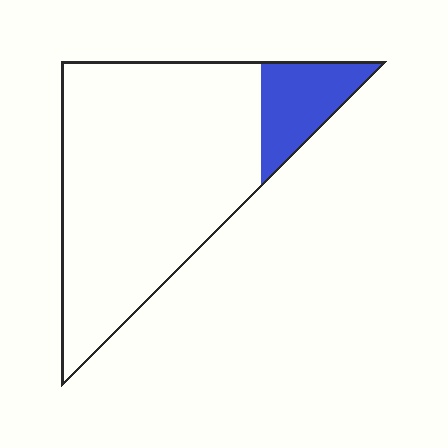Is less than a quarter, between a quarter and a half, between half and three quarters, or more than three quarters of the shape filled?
Less than a quarter.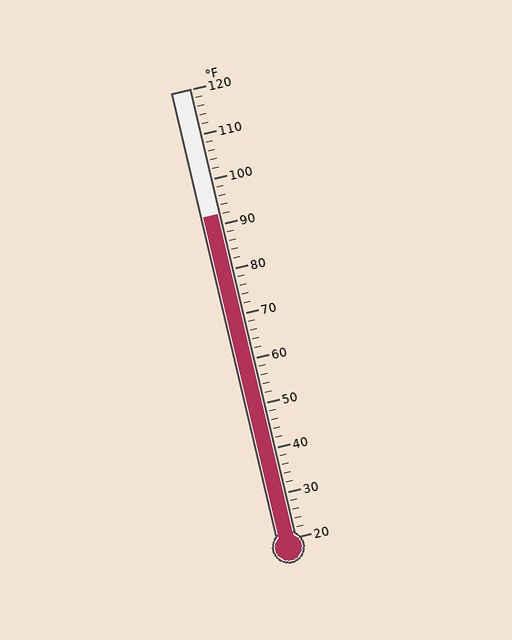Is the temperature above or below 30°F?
The temperature is above 30°F.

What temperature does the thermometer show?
The thermometer shows approximately 92°F.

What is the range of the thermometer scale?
The thermometer scale ranges from 20°F to 120°F.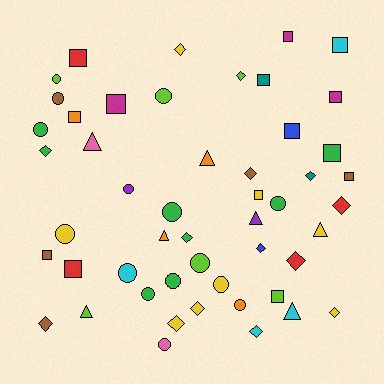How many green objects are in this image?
There are 8 green objects.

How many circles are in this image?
There are 15 circles.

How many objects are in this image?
There are 50 objects.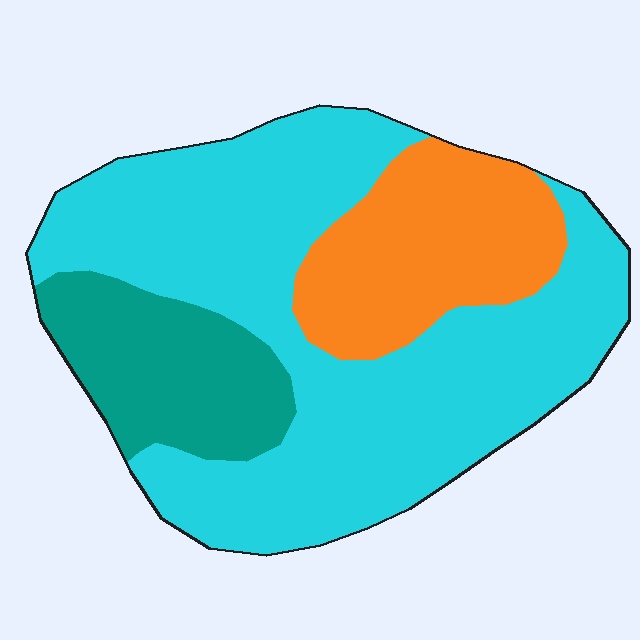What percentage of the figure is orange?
Orange covers about 20% of the figure.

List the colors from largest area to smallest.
From largest to smallest: cyan, orange, teal.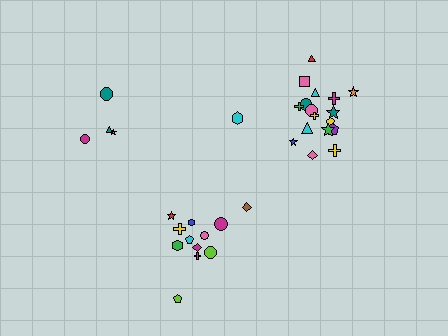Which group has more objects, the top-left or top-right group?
The top-right group.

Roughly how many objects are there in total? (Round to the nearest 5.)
Roughly 35 objects in total.